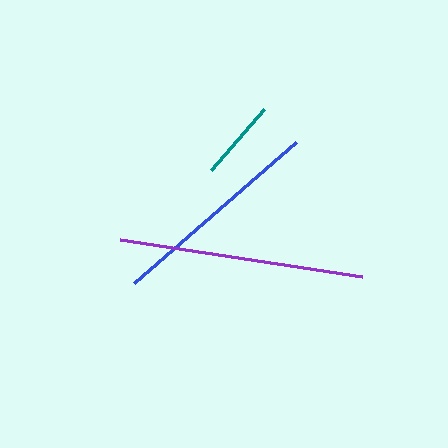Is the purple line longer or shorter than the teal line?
The purple line is longer than the teal line.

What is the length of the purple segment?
The purple segment is approximately 244 pixels long.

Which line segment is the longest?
The purple line is the longest at approximately 244 pixels.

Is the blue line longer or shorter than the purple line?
The purple line is longer than the blue line.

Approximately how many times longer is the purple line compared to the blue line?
The purple line is approximately 1.1 times the length of the blue line.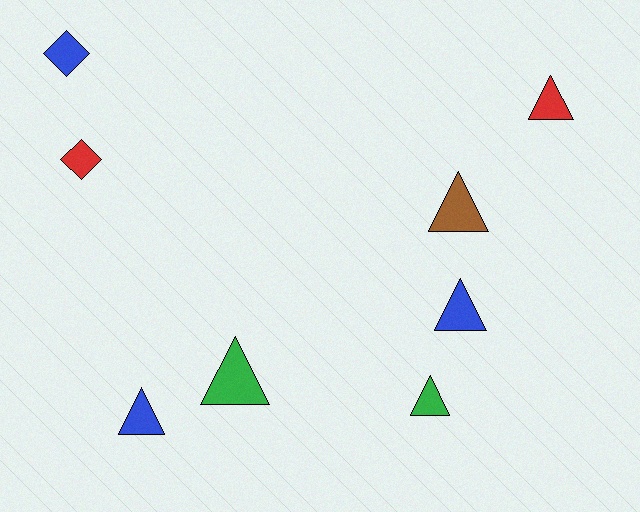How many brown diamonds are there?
There are no brown diamonds.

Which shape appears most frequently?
Triangle, with 6 objects.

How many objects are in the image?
There are 8 objects.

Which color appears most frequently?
Blue, with 3 objects.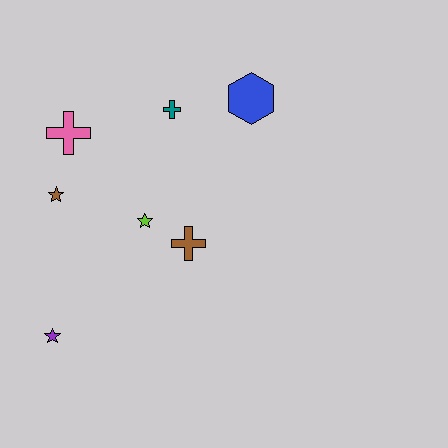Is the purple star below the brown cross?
Yes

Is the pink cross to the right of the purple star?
Yes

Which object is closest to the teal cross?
The blue hexagon is closest to the teal cross.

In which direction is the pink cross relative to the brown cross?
The pink cross is to the left of the brown cross.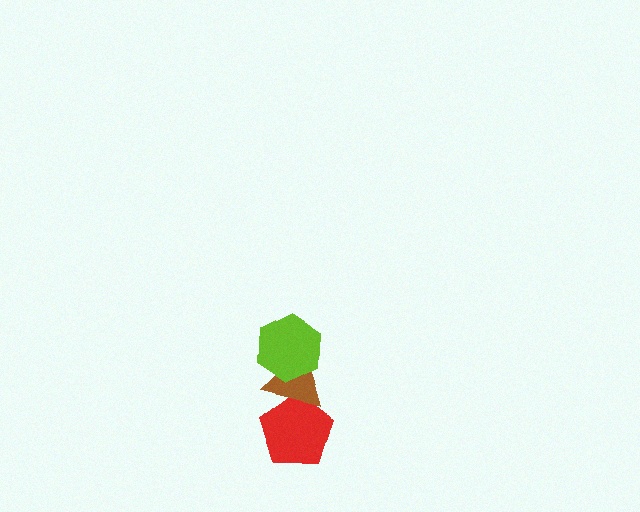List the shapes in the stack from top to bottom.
From top to bottom: the lime hexagon, the brown triangle, the red pentagon.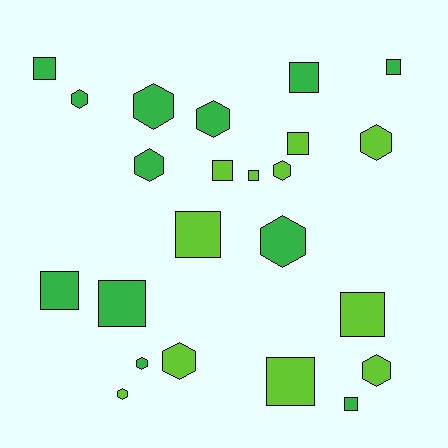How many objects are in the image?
There are 23 objects.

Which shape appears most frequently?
Square, with 12 objects.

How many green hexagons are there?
There are 6 green hexagons.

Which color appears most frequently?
Green, with 12 objects.